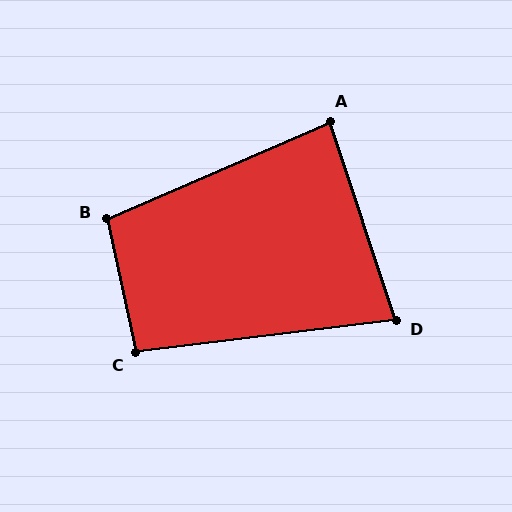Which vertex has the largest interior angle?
B, at approximately 101 degrees.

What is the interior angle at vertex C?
Approximately 95 degrees (obtuse).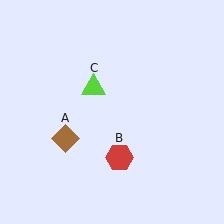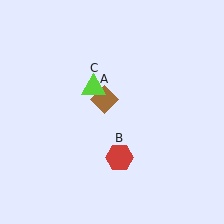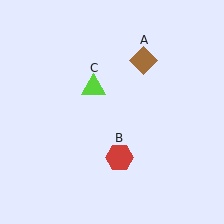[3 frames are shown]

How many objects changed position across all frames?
1 object changed position: brown diamond (object A).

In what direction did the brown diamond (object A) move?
The brown diamond (object A) moved up and to the right.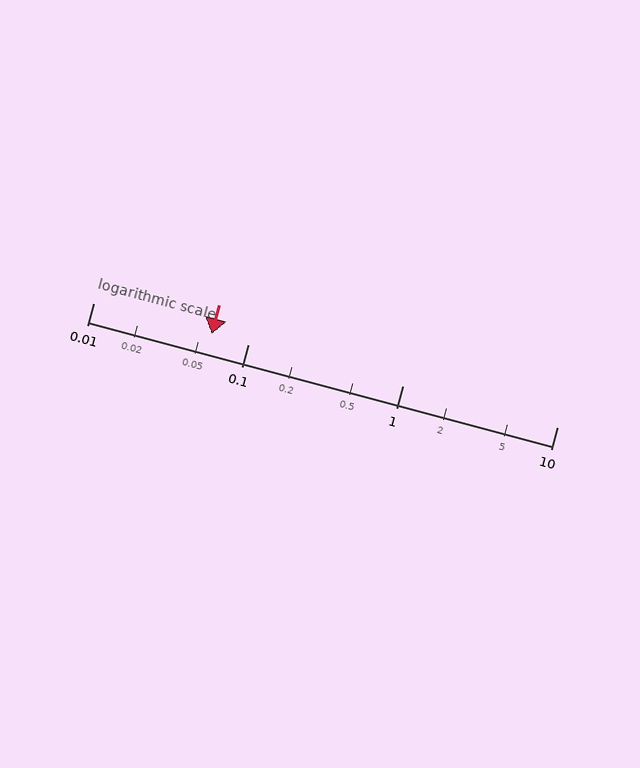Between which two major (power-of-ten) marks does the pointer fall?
The pointer is between 0.01 and 0.1.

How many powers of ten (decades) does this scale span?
The scale spans 3 decades, from 0.01 to 10.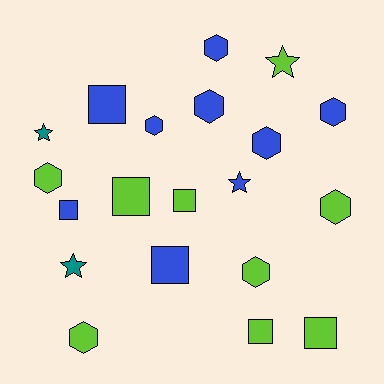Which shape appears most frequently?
Hexagon, with 9 objects.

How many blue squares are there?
There are 3 blue squares.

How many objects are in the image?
There are 20 objects.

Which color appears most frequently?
Lime, with 9 objects.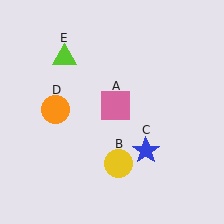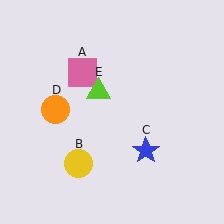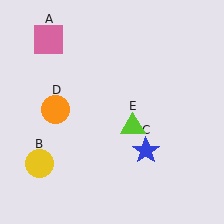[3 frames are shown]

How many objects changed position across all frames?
3 objects changed position: pink square (object A), yellow circle (object B), lime triangle (object E).